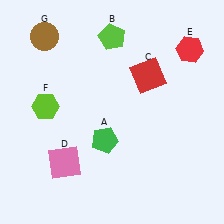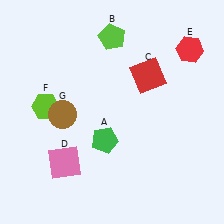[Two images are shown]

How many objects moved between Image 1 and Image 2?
1 object moved between the two images.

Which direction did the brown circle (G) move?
The brown circle (G) moved down.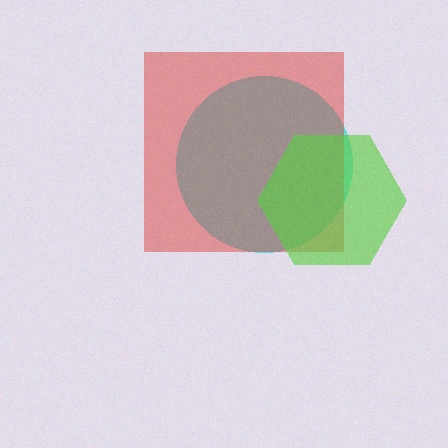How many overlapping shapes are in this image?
There are 3 overlapping shapes in the image.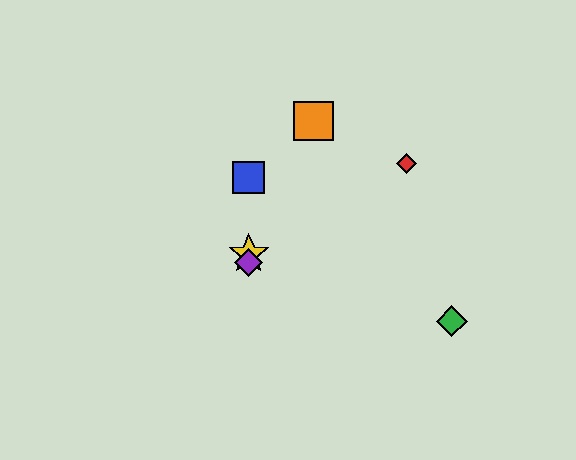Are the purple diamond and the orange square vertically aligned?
No, the purple diamond is at x≈249 and the orange square is at x≈314.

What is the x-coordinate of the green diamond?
The green diamond is at x≈452.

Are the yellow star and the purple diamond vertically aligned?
Yes, both are at x≈249.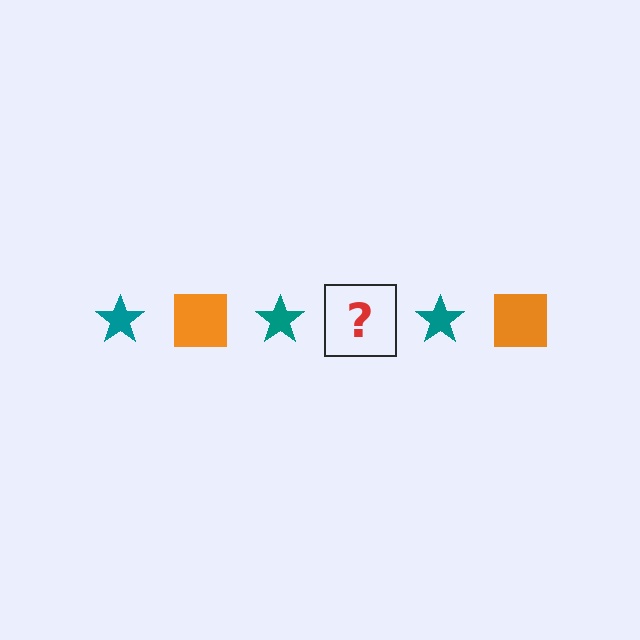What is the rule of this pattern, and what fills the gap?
The rule is that the pattern alternates between teal star and orange square. The gap should be filled with an orange square.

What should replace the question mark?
The question mark should be replaced with an orange square.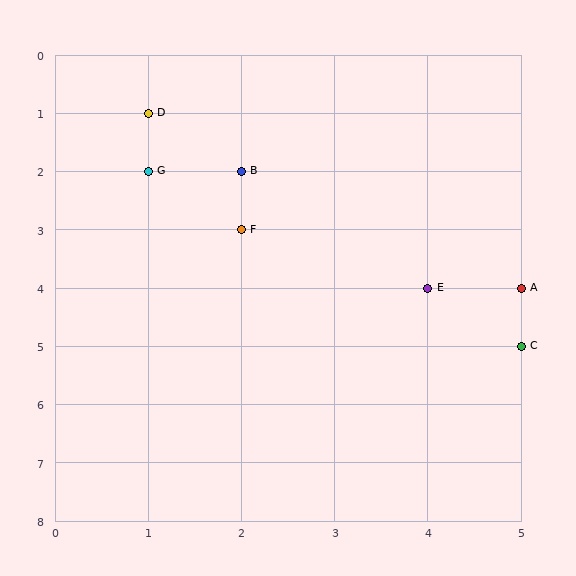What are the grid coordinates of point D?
Point D is at grid coordinates (1, 1).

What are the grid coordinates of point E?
Point E is at grid coordinates (4, 4).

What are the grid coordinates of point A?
Point A is at grid coordinates (5, 4).